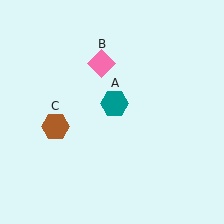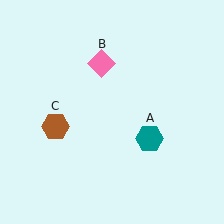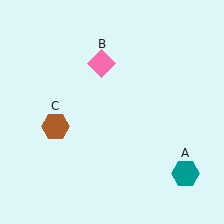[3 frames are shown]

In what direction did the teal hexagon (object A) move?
The teal hexagon (object A) moved down and to the right.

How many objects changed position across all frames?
1 object changed position: teal hexagon (object A).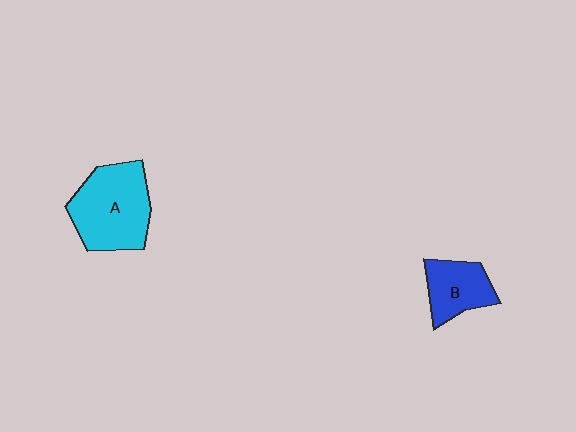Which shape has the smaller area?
Shape B (blue).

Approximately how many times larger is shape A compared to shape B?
Approximately 1.8 times.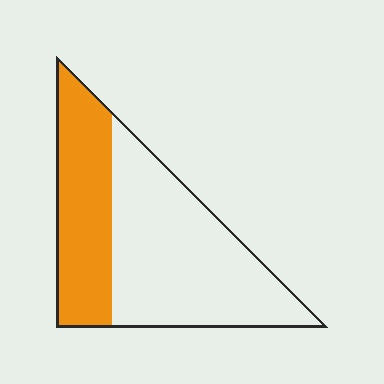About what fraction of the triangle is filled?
About three eighths (3/8).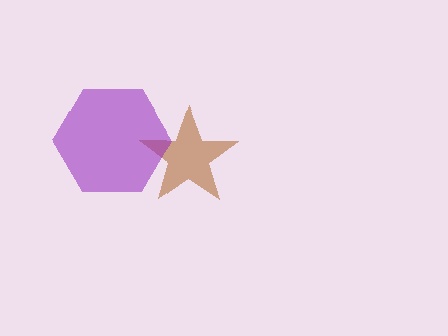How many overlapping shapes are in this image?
There are 2 overlapping shapes in the image.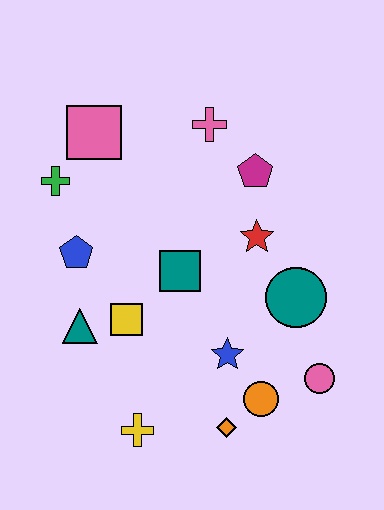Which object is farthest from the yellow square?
The pink cross is farthest from the yellow square.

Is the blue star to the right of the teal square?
Yes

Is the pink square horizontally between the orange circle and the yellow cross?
No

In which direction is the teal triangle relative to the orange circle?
The teal triangle is to the left of the orange circle.